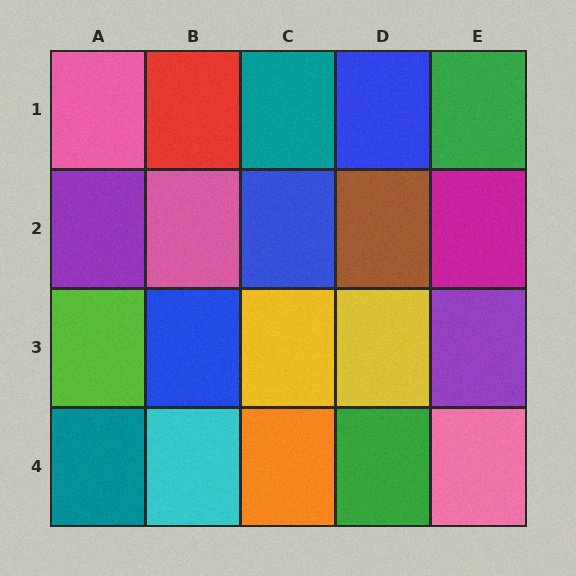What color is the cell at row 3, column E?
Purple.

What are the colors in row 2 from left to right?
Purple, pink, blue, brown, magenta.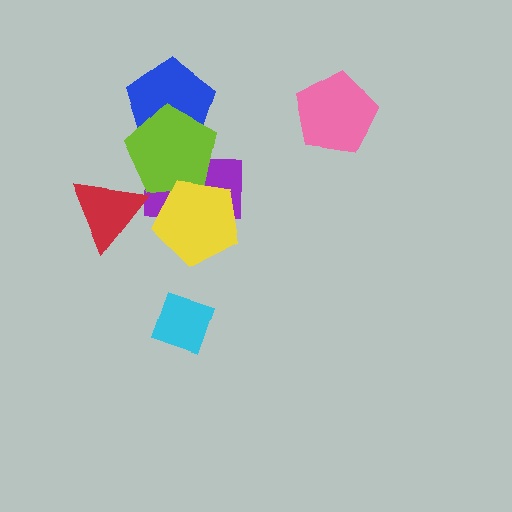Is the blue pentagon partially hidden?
Yes, it is partially covered by another shape.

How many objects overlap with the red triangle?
0 objects overlap with the red triangle.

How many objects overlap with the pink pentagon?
0 objects overlap with the pink pentagon.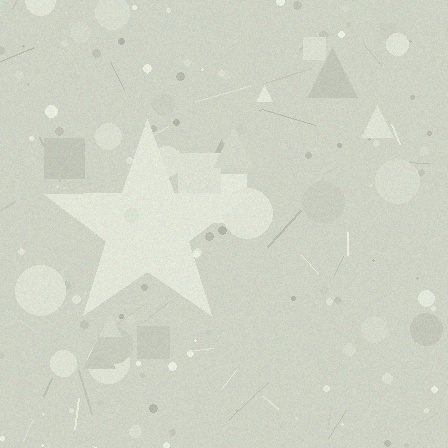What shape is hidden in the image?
A star is hidden in the image.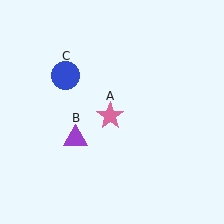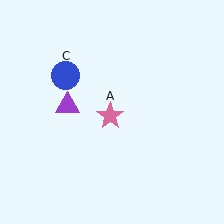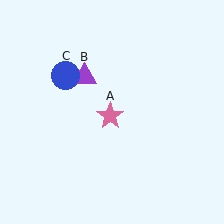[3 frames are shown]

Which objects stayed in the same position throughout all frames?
Pink star (object A) and blue circle (object C) remained stationary.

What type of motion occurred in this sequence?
The purple triangle (object B) rotated clockwise around the center of the scene.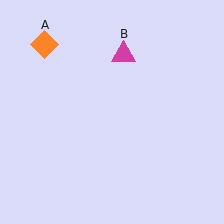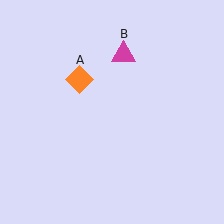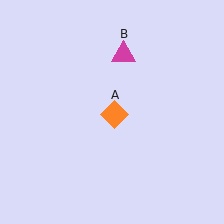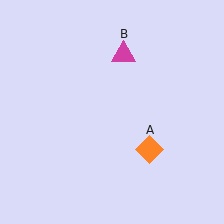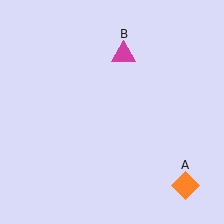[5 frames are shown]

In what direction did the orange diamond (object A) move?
The orange diamond (object A) moved down and to the right.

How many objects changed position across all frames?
1 object changed position: orange diamond (object A).